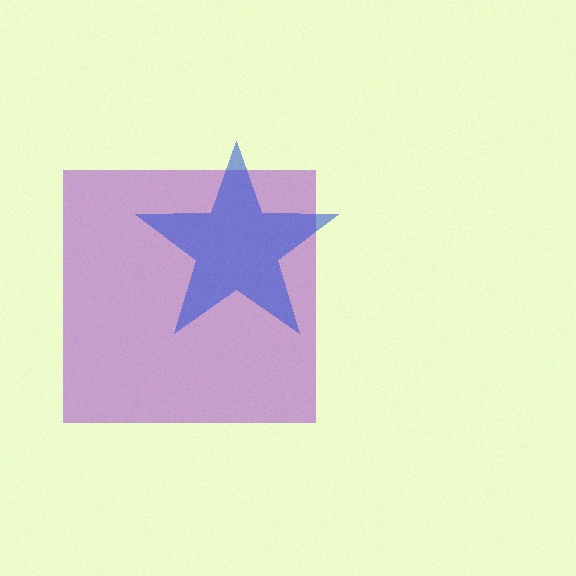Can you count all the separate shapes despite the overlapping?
Yes, there are 2 separate shapes.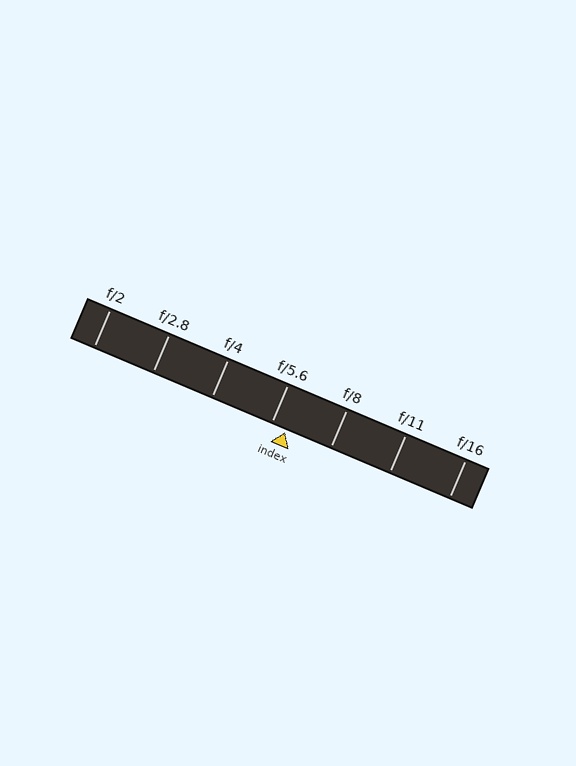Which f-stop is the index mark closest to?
The index mark is closest to f/5.6.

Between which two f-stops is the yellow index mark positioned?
The index mark is between f/5.6 and f/8.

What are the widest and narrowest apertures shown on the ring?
The widest aperture shown is f/2 and the narrowest is f/16.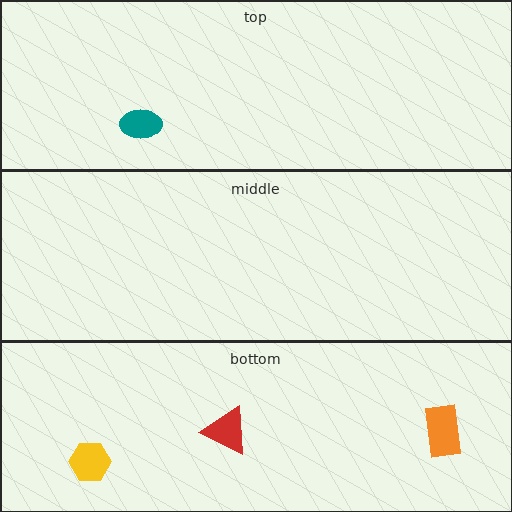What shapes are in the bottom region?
The yellow hexagon, the red triangle, the orange rectangle.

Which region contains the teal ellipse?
The top region.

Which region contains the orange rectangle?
The bottom region.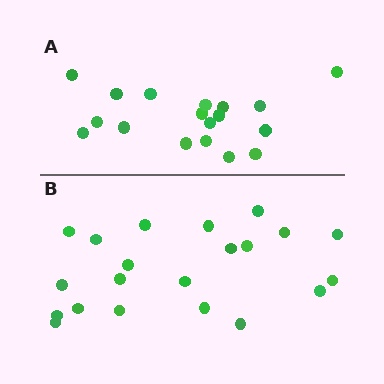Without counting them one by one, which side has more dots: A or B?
Region B (the bottom region) has more dots.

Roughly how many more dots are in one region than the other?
Region B has just a few more — roughly 2 or 3 more dots than region A.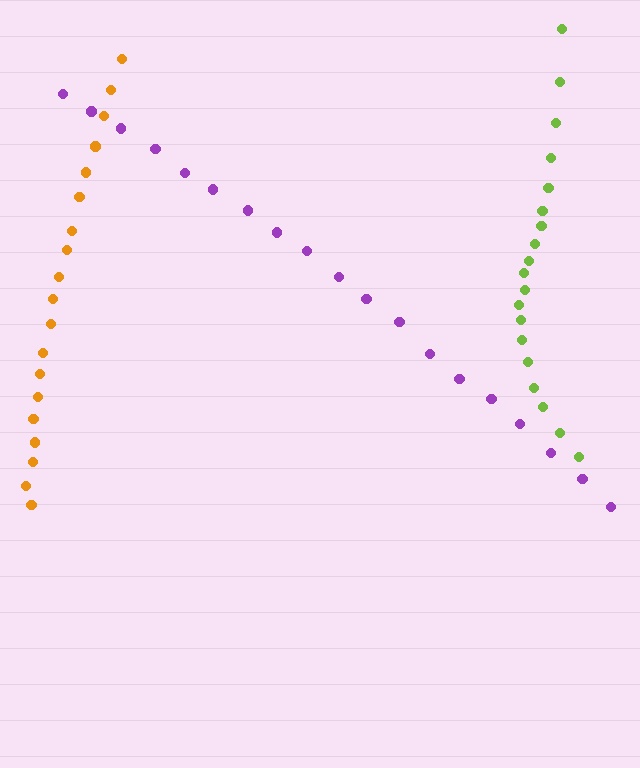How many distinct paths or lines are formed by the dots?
There are 3 distinct paths.